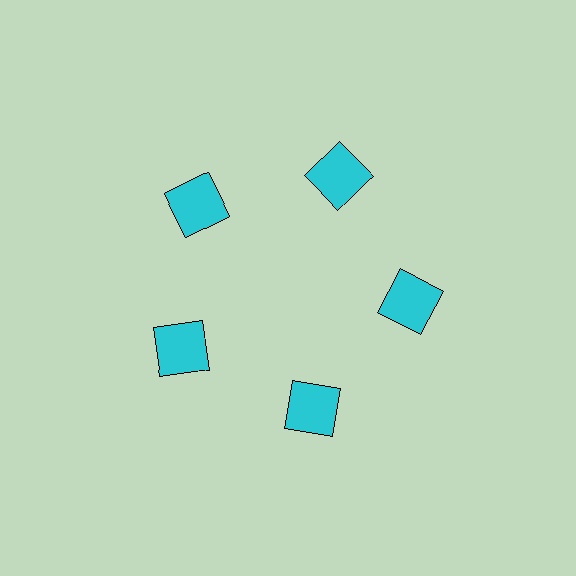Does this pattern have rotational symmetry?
Yes, this pattern has 5-fold rotational symmetry. It looks the same after rotating 72 degrees around the center.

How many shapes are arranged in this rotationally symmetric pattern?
There are 5 shapes, arranged in 5 groups of 1.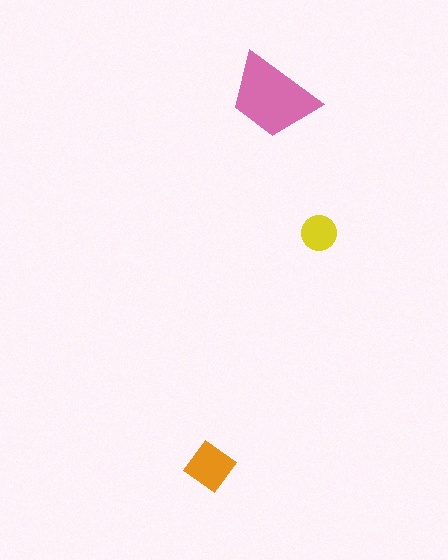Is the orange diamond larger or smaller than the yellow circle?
Larger.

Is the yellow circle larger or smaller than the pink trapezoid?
Smaller.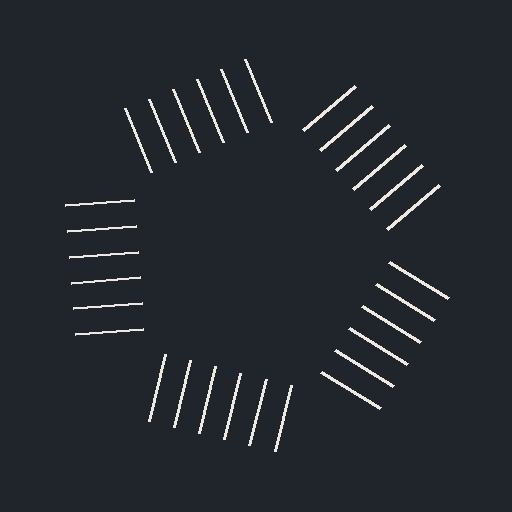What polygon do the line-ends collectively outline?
An illusory pentagon — the line segments terminate on its edges but no continuous stroke is drawn.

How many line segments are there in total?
30 — 6 along each of the 5 edges.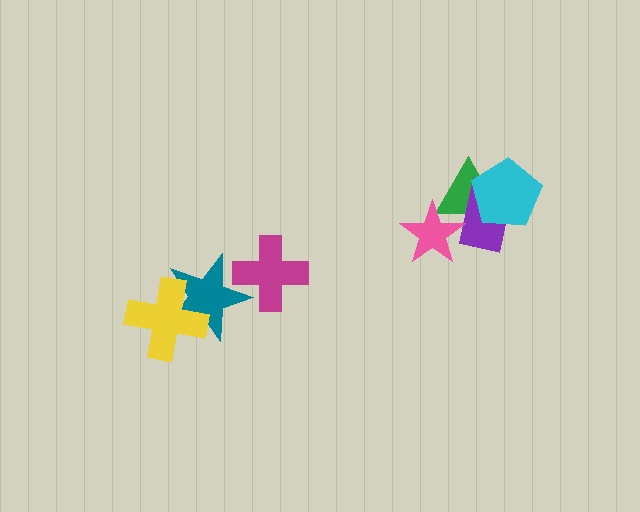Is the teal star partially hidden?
Yes, it is partially covered by another shape.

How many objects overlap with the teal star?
2 objects overlap with the teal star.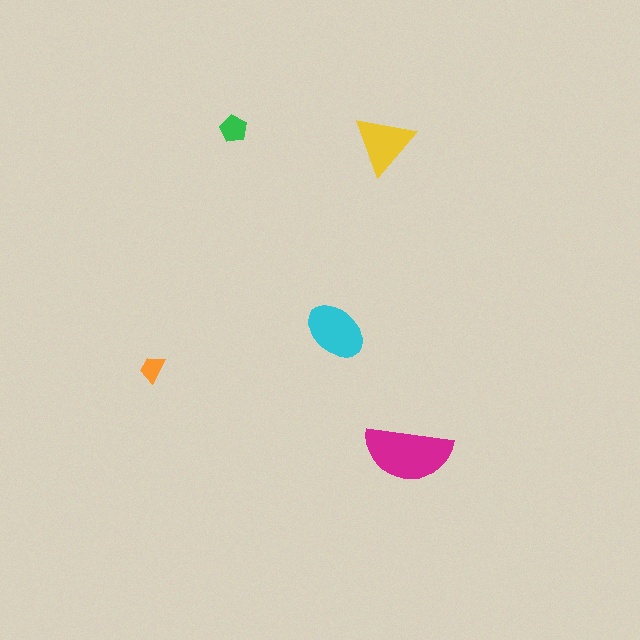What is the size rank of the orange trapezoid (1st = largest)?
5th.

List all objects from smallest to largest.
The orange trapezoid, the green pentagon, the yellow triangle, the cyan ellipse, the magenta semicircle.